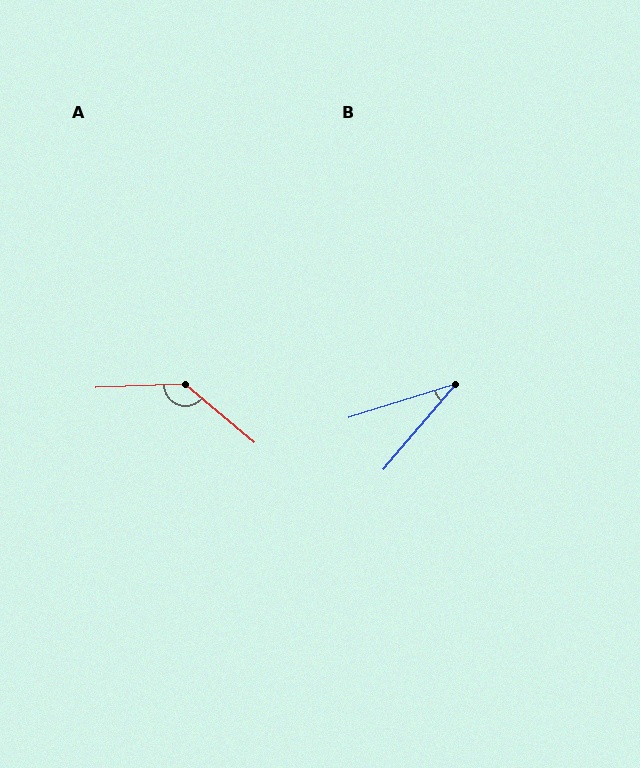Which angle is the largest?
A, at approximately 138 degrees.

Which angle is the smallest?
B, at approximately 32 degrees.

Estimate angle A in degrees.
Approximately 138 degrees.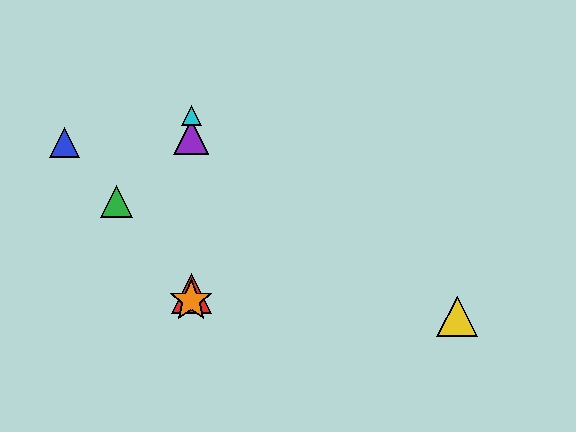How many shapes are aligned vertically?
4 shapes (the red triangle, the purple triangle, the orange star, the cyan triangle) are aligned vertically.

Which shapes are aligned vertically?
The red triangle, the purple triangle, the orange star, the cyan triangle are aligned vertically.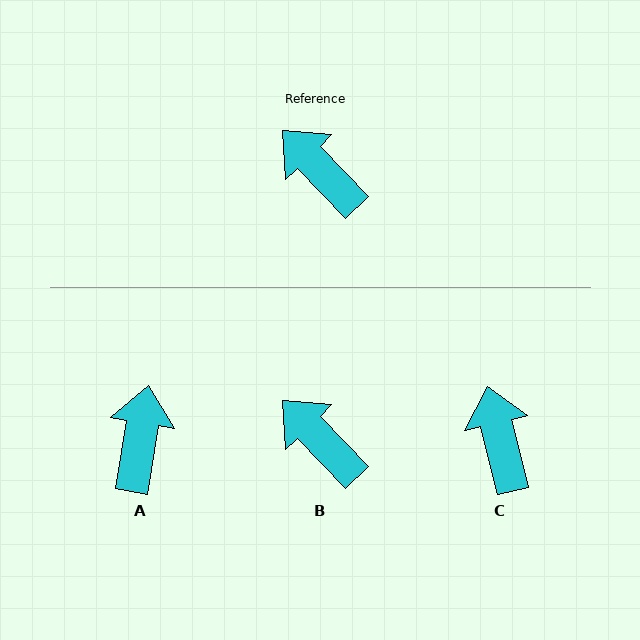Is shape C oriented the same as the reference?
No, it is off by about 30 degrees.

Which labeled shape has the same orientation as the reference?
B.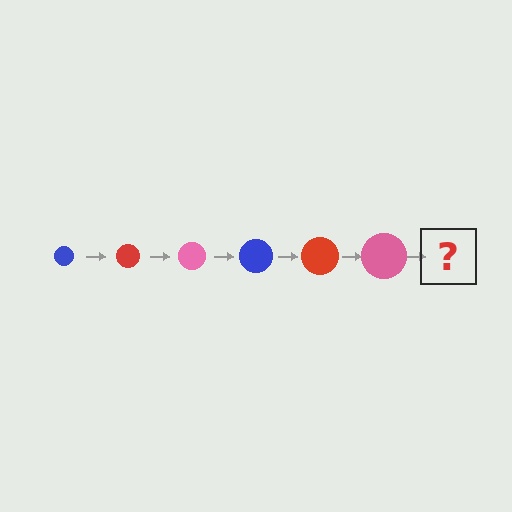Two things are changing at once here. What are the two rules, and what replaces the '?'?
The two rules are that the circle grows larger each step and the color cycles through blue, red, and pink. The '?' should be a blue circle, larger than the previous one.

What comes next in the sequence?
The next element should be a blue circle, larger than the previous one.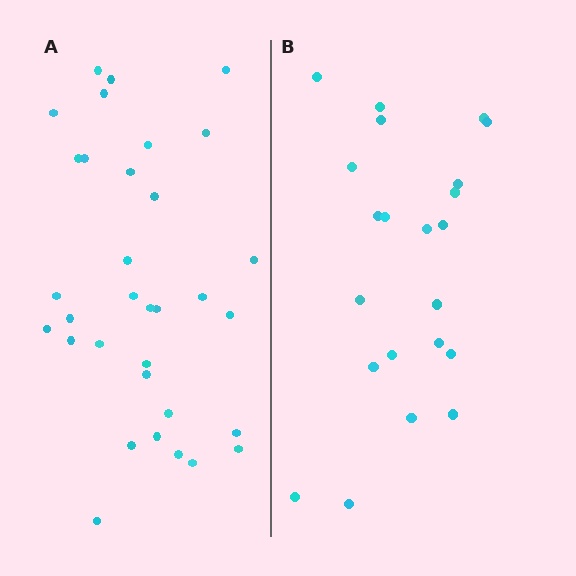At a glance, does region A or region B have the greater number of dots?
Region A (the left region) has more dots.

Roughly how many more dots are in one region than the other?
Region A has roughly 12 or so more dots than region B.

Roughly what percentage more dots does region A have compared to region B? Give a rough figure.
About 50% more.